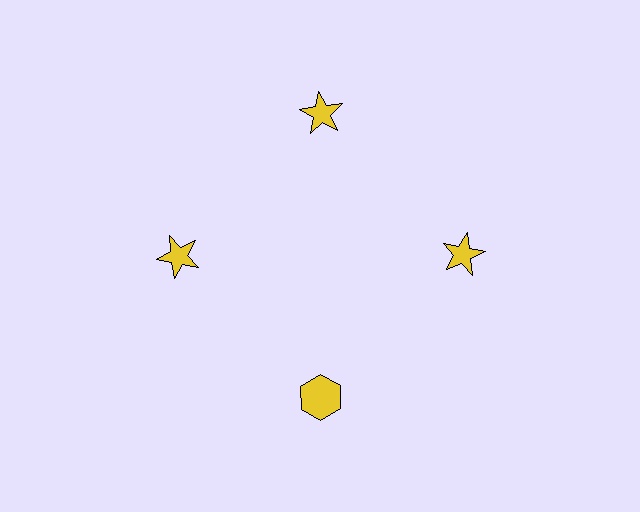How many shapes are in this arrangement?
There are 4 shapes arranged in a ring pattern.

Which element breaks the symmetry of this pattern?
The yellow hexagon at roughly the 6 o'clock position breaks the symmetry. All other shapes are yellow stars.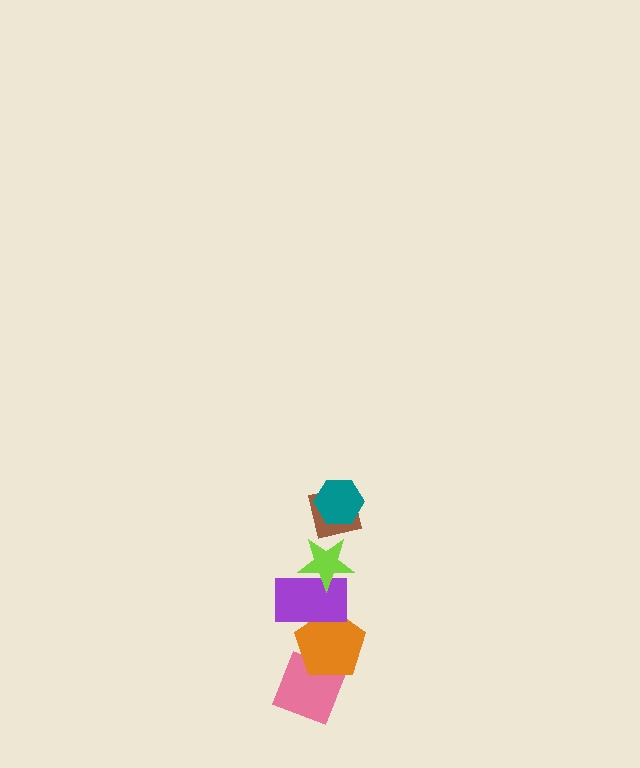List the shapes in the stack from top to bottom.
From top to bottom: the teal hexagon, the brown square, the lime star, the purple rectangle, the orange pentagon, the pink diamond.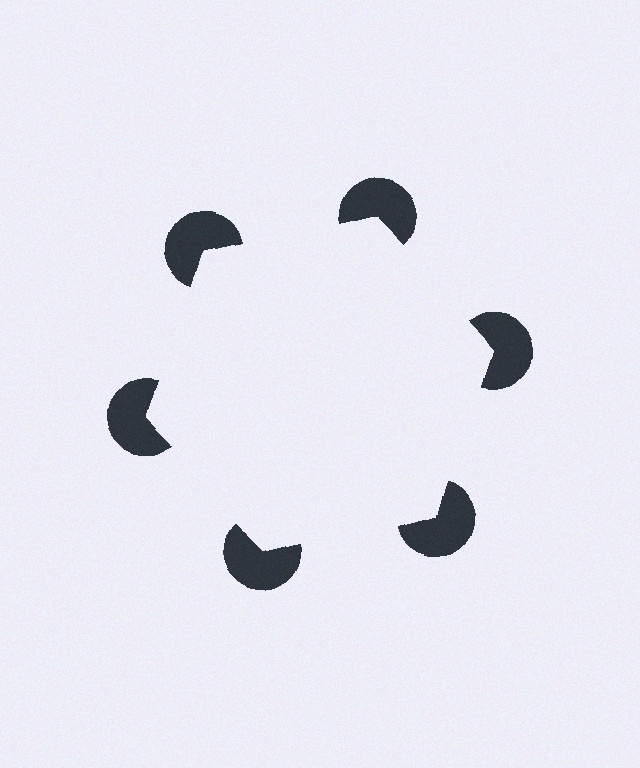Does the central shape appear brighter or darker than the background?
It typically appears slightly brighter than the background, even though no actual brightness change is drawn.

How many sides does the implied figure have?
6 sides.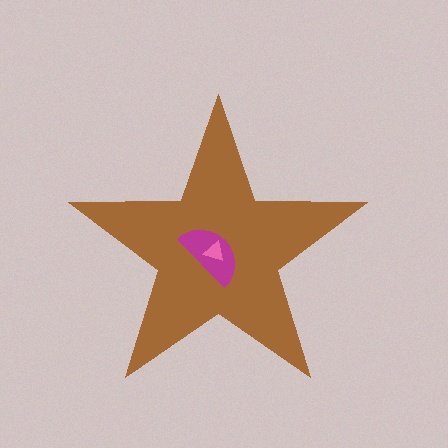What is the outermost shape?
The brown star.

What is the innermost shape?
The pink triangle.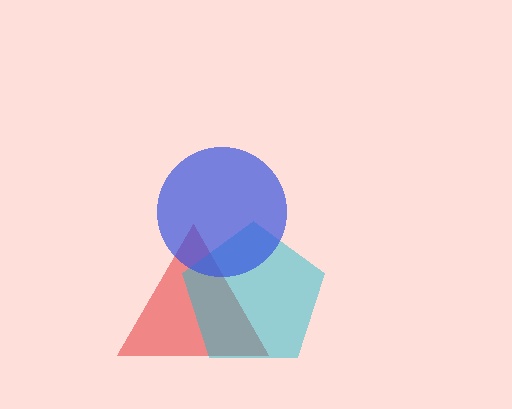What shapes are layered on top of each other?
The layered shapes are: a red triangle, a cyan pentagon, a blue circle.